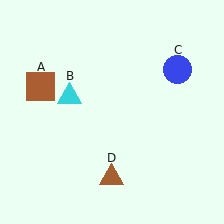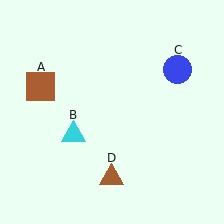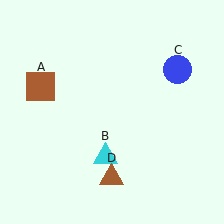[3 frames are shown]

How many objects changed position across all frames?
1 object changed position: cyan triangle (object B).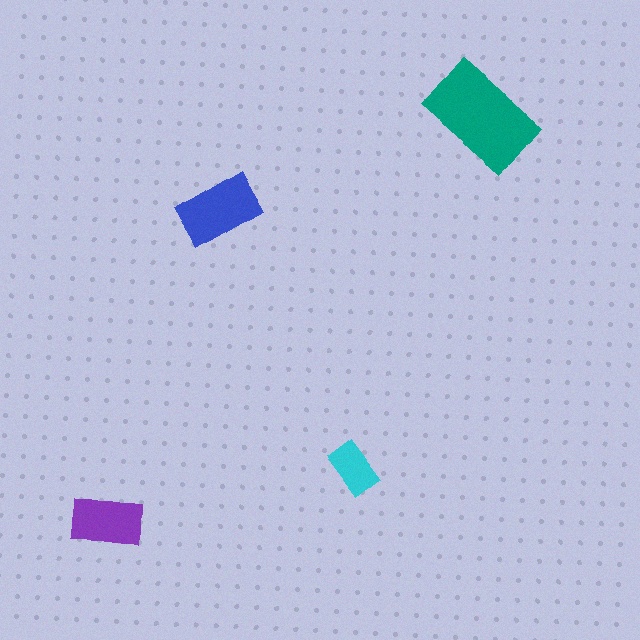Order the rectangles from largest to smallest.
the teal one, the blue one, the purple one, the cyan one.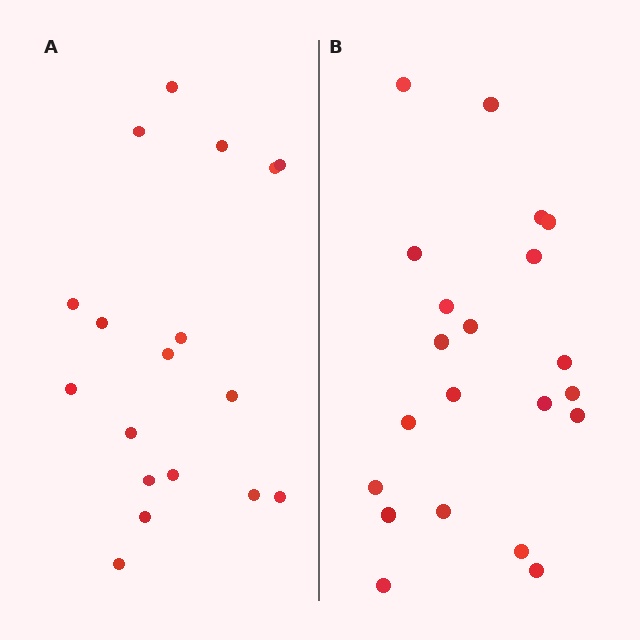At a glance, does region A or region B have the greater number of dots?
Region B (the right region) has more dots.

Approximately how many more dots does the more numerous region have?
Region B has just a few more — roughly 2 or 3 more dots than region A.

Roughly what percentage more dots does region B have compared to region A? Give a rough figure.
About 15% more.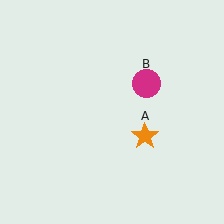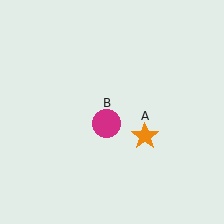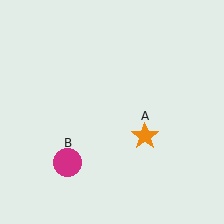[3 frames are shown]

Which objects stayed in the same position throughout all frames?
Orange star (object A) remained stationary.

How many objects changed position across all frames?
1 object changed position: magenta circle (object B).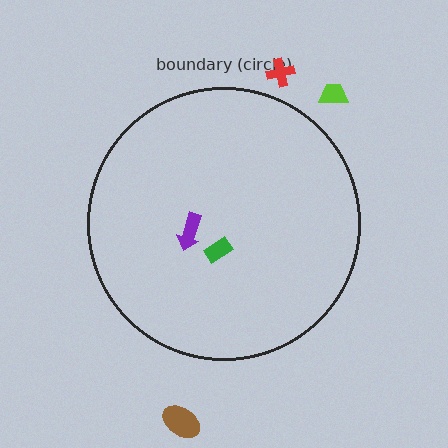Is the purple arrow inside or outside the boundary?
Inside.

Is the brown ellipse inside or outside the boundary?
Outside.